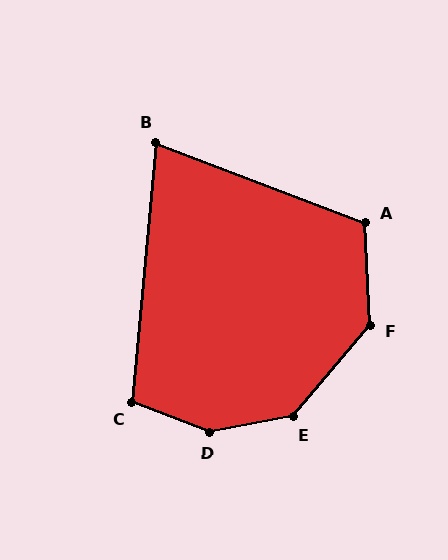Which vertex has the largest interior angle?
D, at approximately 148 degrees.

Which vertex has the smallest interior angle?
B, at approximately 74 degrees.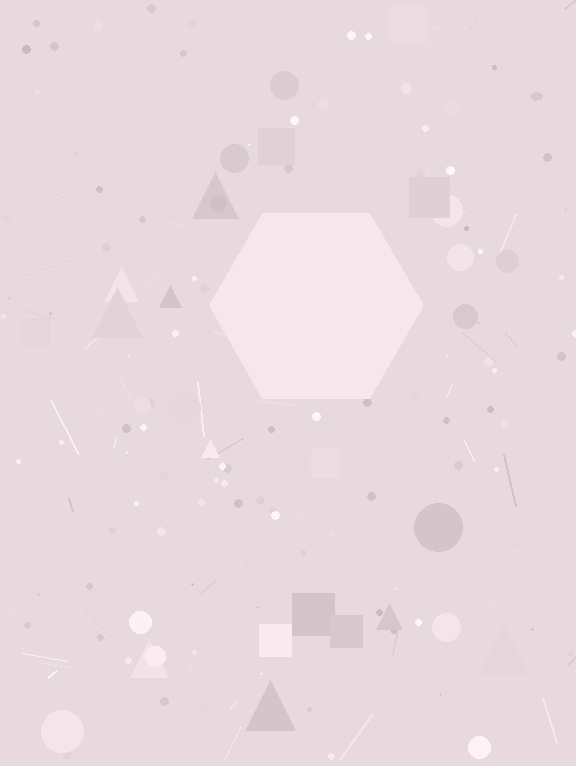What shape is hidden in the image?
A hexagon is hidden in the image.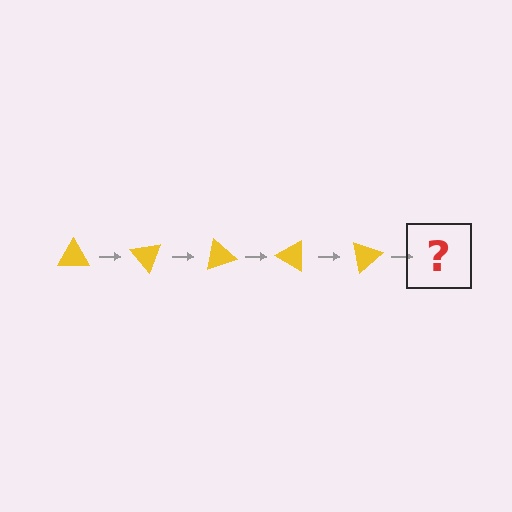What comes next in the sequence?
The next element should be a yellow triangle rotated 250 degrees.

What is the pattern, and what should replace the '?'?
The pattern is that the triangle rotates 50 degrees each step. The '?' should be a yellow triangle rotated 250 degrees.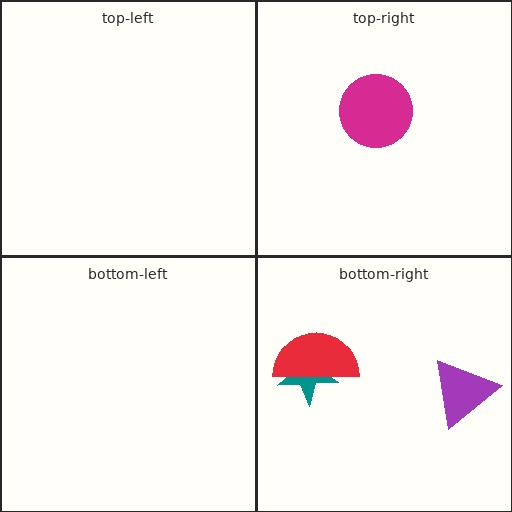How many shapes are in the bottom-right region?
3.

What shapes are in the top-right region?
The magenta circle.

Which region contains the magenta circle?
The top-right region.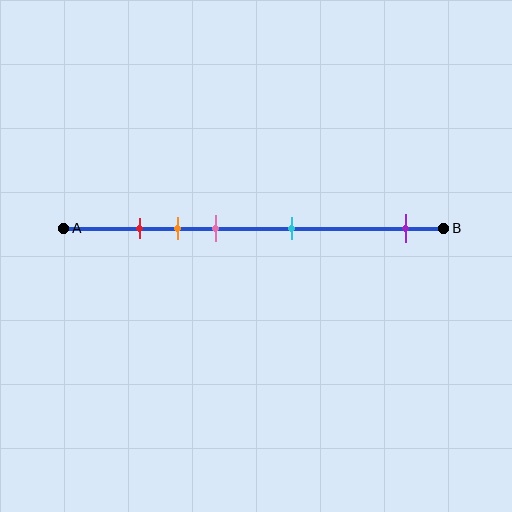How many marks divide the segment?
There are 5 marks dividing the segment.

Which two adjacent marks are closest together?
The red and orange marks are the closest adjacent pair.